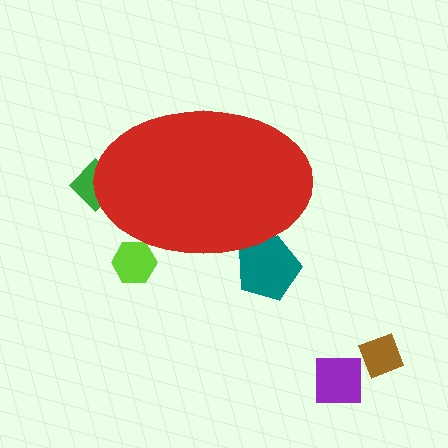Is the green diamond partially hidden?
Yes, the green diamond is partially hidden behind the red ellipse.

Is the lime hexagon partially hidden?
Yes, the lime hexagon is partially hidden behind the red ellipse.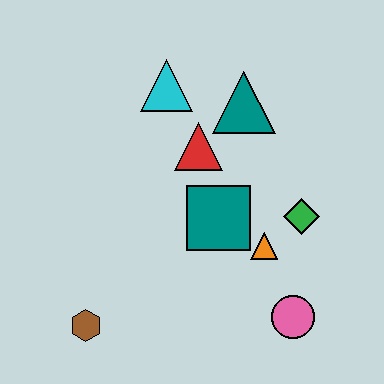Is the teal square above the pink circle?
Yes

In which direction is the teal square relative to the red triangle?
The teal square is below the red triangle.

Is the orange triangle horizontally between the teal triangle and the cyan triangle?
No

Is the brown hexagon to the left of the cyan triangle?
Yes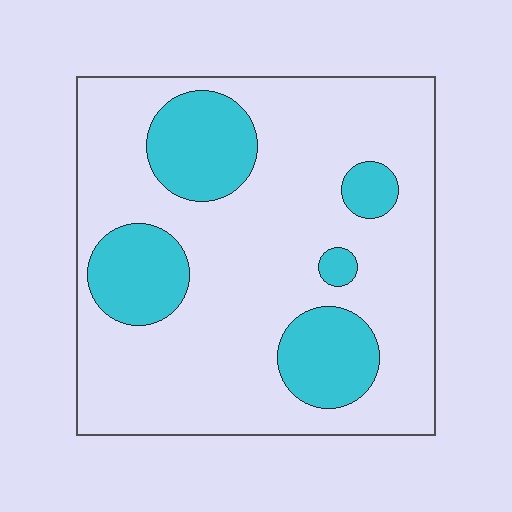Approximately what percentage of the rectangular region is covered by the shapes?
Approximately 25%.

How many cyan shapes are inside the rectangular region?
5.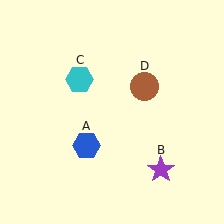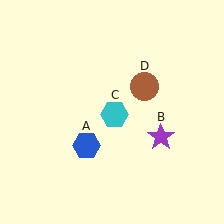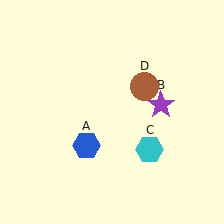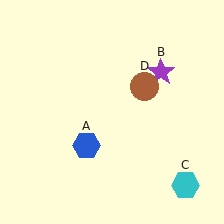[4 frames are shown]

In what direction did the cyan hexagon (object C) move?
The cyan hexagon (object C) moved down and to the right.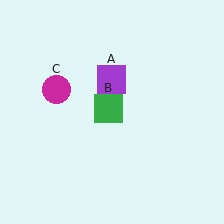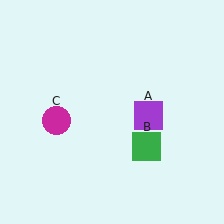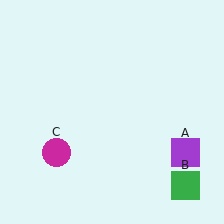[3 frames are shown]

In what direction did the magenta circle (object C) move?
The magenta circle (object C) moved down.